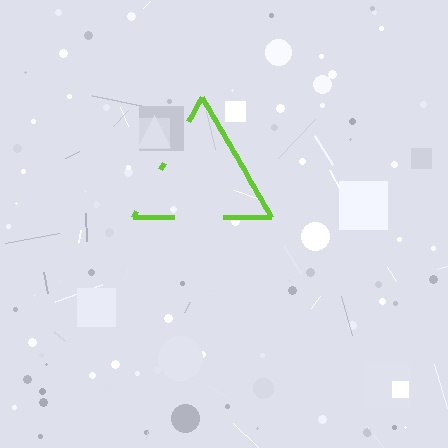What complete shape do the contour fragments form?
The contour fragments form a triangle.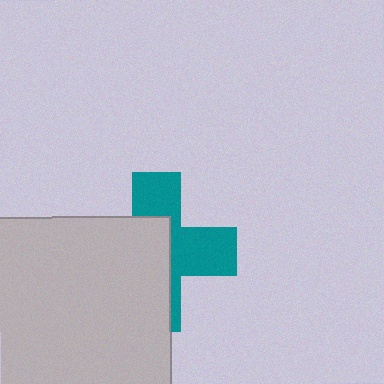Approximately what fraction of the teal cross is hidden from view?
Roughly 55% of the teal cross is hidden behind the light gray rectangle.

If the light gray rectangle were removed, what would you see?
You would see the complete teal cross.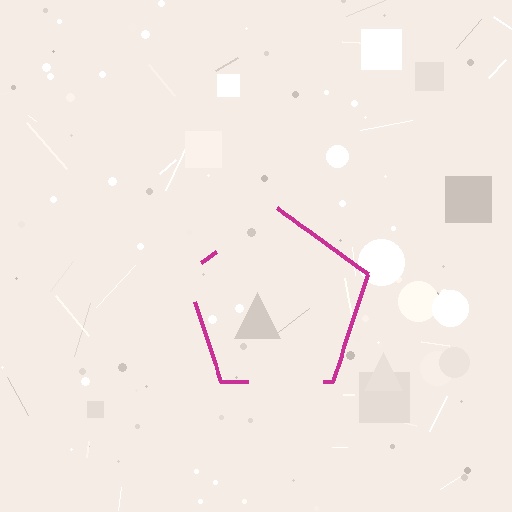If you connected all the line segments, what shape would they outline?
They would outline a pentagon.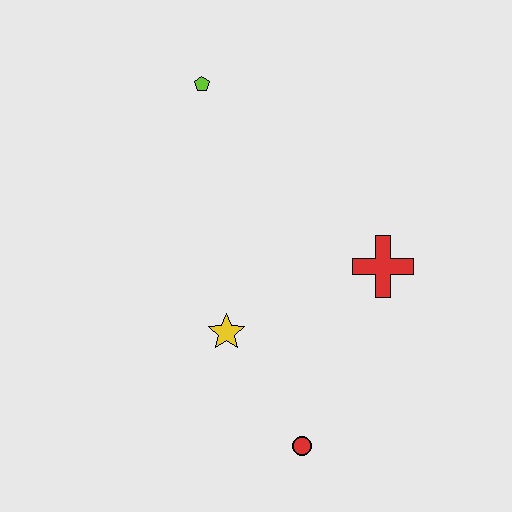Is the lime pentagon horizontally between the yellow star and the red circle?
No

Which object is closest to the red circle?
The yellow star is closest to the red circle.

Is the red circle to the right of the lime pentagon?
Yes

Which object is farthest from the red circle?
The lime pentagon is farthest from the red circle.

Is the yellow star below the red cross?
Yes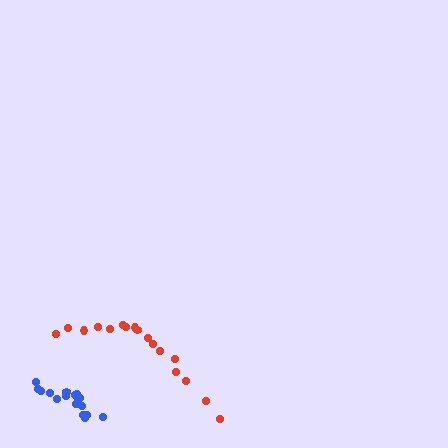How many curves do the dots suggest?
There are 2 distinct paths.